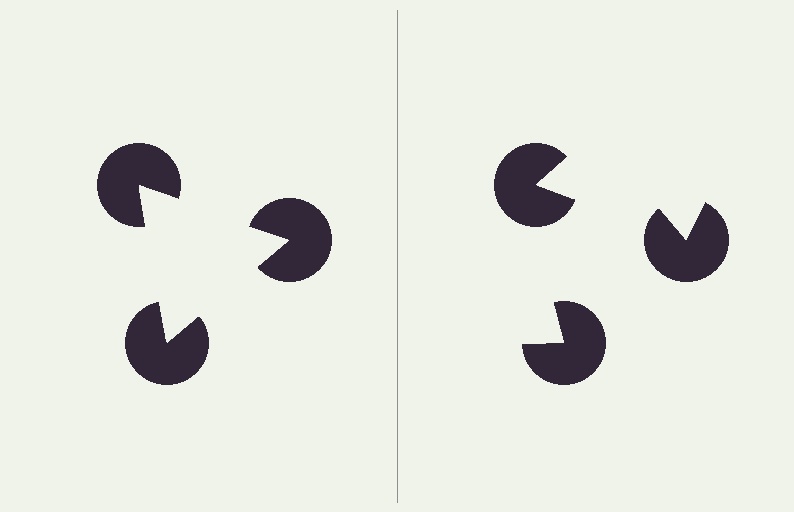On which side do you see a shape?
An illusory triangle appears on the left side. On the right side the wedge cuts are rotated, so no coherent shape forms.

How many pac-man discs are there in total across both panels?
6 — 3 on each side.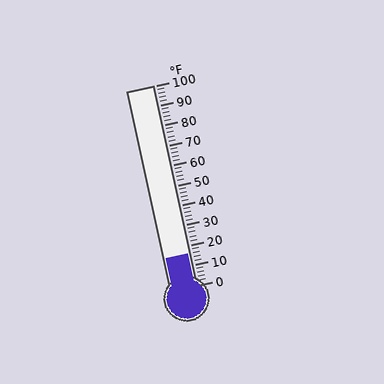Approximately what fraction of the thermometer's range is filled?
The thermometer is filled to approximately 15% of its range.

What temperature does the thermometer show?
The thermometer shows approximately 16°F.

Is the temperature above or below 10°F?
The temperature is above 10°F.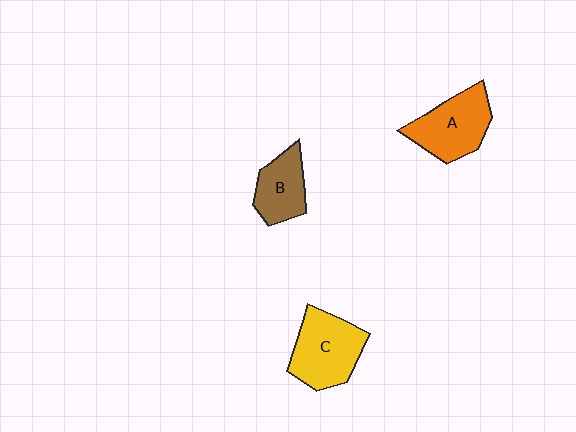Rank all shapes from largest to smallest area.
From largest to smallest: C (yellow), A (orange), B (brown).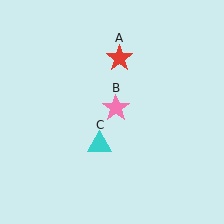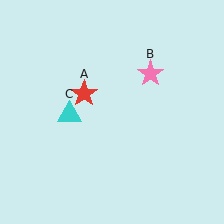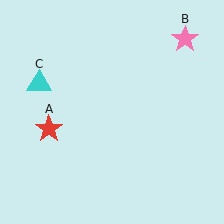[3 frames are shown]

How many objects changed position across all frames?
3 objects changed position: red star (object A), pink star (object B), cyan triangle (object C).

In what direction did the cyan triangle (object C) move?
The cyan triangle (object C) moved up and to the left.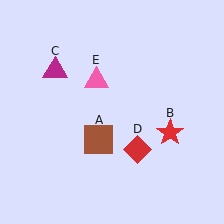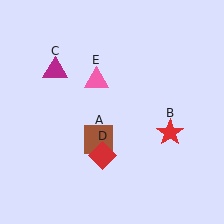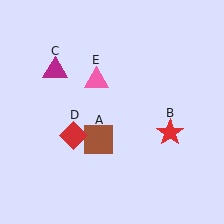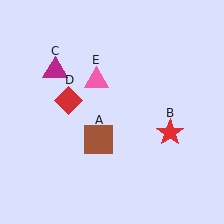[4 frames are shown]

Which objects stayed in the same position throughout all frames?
Brown square (object A) and red star (object B) and magenta triangle (object C) and pink triangle (object E) remained stationary.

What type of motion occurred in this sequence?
The red diamond (object D) rotated clockwise around the center of the scene.